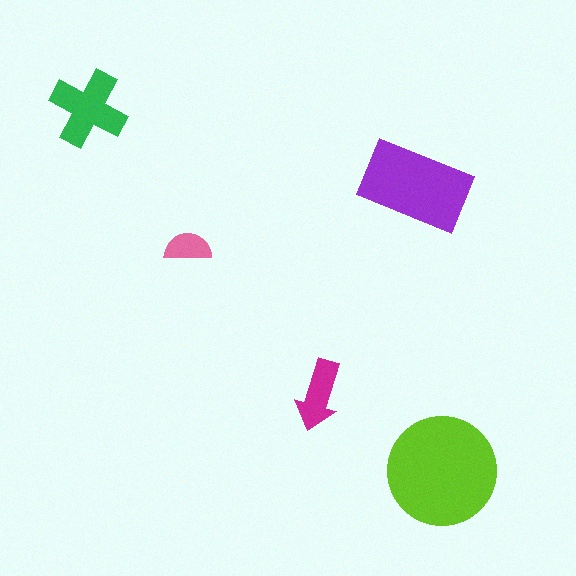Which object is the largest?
The lime circle.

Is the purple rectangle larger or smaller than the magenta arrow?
Larger.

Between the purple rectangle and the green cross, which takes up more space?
The purple rectangle.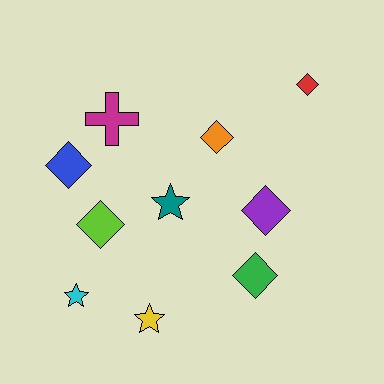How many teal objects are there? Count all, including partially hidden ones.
There is 1 teal object.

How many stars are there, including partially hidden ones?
There are 3 stars.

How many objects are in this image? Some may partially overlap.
There are 10 objects.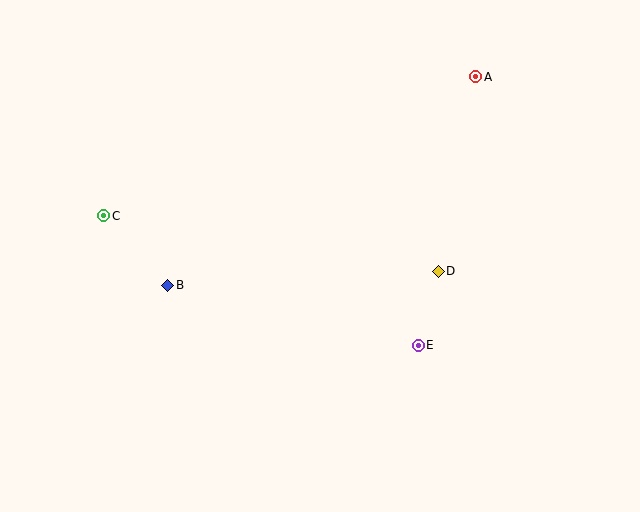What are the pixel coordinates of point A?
Point A is at (476, 77).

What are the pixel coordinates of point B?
Point B is at (168, 285).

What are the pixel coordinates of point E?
Point E is at (418, 345).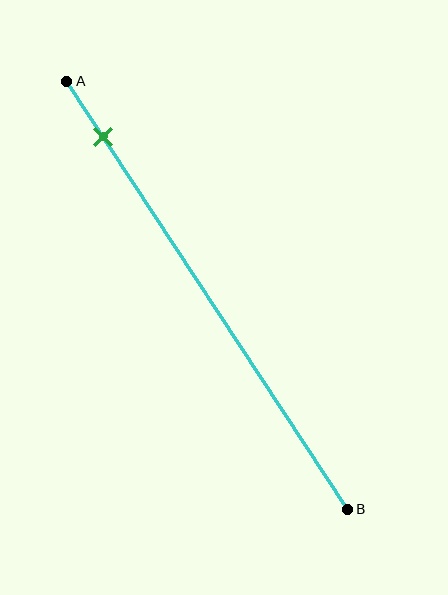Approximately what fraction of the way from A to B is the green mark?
The green mark is approximately 15% of the way from A to B.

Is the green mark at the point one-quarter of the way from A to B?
No, the mark is at about 15% from A, not at the 25% one-quarter point.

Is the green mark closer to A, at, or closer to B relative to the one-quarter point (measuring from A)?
The green mark is closer to point A than the one-quarter point of segment AB.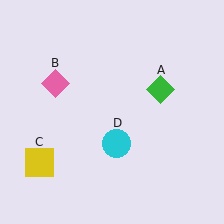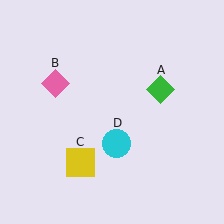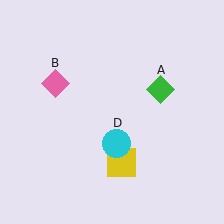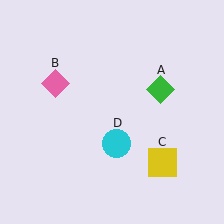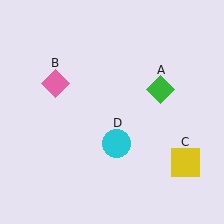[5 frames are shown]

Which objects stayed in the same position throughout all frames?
Green diamond (object A) and pink diamond (object B) and cyan circle (object D) remained stationary.